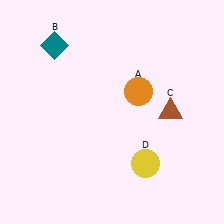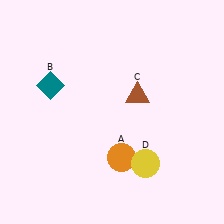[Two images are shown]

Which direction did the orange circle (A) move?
The orange circle (A) moved down.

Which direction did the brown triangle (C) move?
The brown triangle (C) moved left.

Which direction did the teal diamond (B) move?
The teal diamond (B) moved down.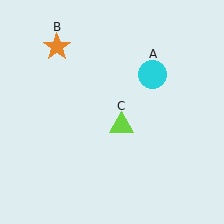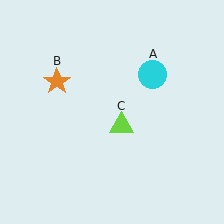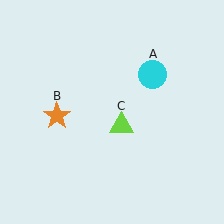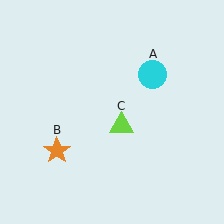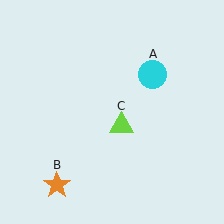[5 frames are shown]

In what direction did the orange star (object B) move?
The orange star (object B) moved down.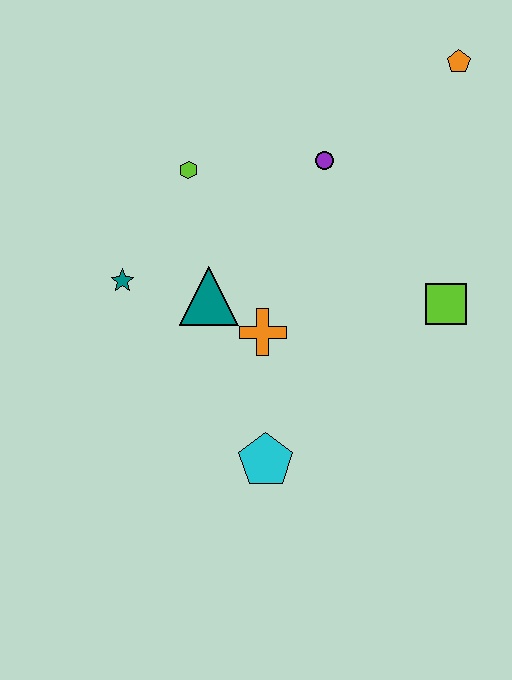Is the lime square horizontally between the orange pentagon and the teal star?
Yes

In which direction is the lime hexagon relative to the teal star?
The lime hexagon is above the teal star.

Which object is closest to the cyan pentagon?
The orange cross is closest to the cyan pentagon.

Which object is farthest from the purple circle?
The cyan pentagon is farthest from the purple circle.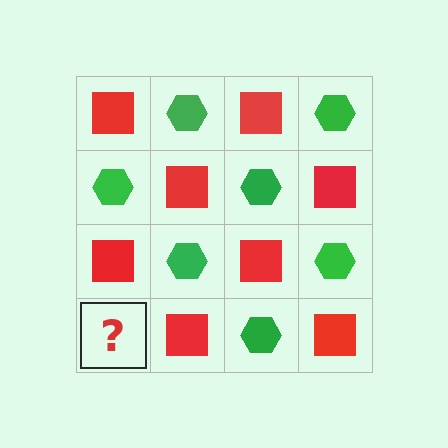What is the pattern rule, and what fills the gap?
The rule is that it alternates red square and green hexagon in a checkerboard pattern. The gap should be filled with a green hexagon.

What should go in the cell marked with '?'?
The missing cell should contain a green hexagon.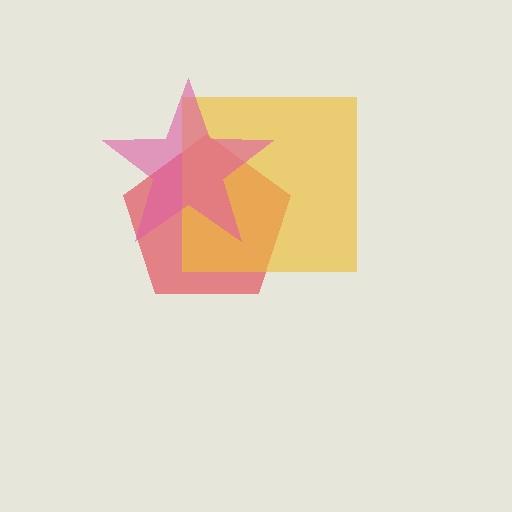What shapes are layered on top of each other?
The layered shapes are: a red pentagon, a yellow square, a pink star.